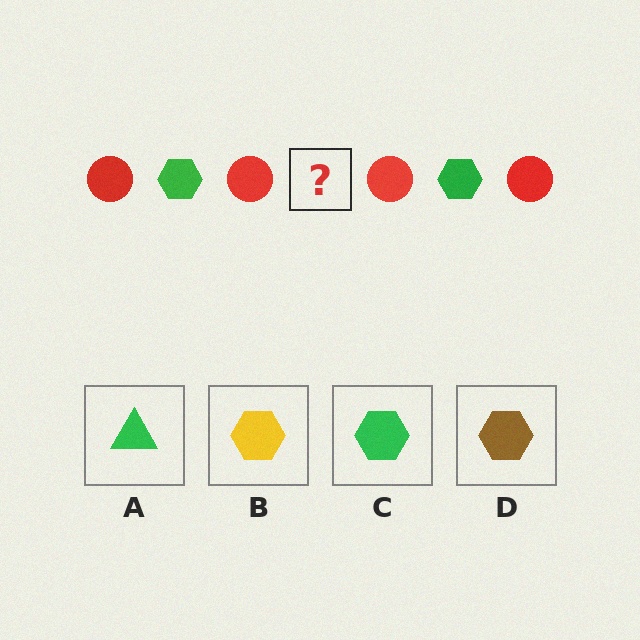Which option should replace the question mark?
Option C.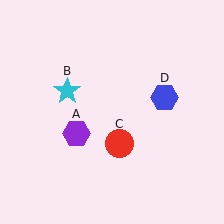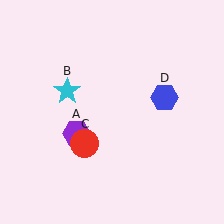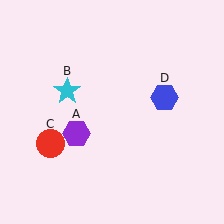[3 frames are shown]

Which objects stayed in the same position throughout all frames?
Purple hexagon (object A) and cyan star (object B) and blue hexagon (object D) remained stationary.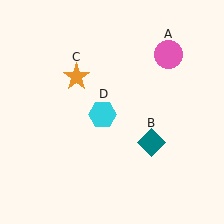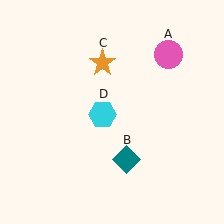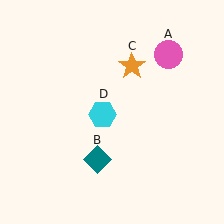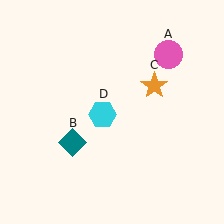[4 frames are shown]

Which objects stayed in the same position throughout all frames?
Pink circle (object A) and cyan hexagon (object D) remained stationary.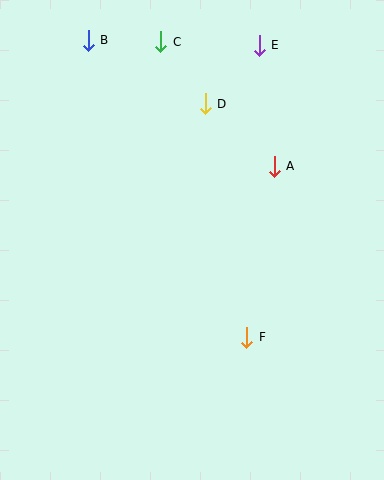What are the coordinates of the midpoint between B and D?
The midpoint between B and D is at (147, 72).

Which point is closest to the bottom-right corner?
Point F is closest to the bottom-right corner.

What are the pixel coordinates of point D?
Point D is at (205, 104).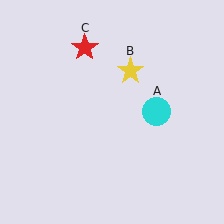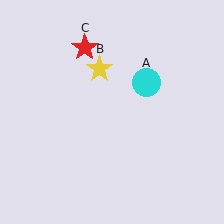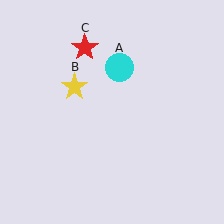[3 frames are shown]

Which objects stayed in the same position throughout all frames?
Red star (object C) remained stationary.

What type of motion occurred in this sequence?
The cyan circle (object A), yellow star (object B) rotated counterclockwise around the center of the scene.